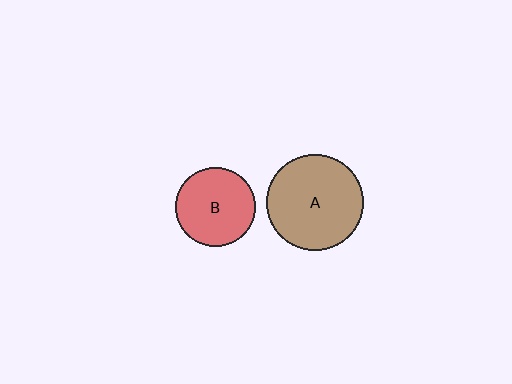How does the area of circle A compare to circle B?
Approximately 1.5 times.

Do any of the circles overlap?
No, none of the circles overlap.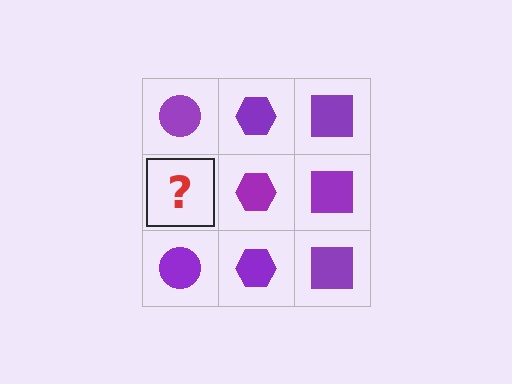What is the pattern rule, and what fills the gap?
The rule is that each column has a consistent shape. The gap should be filled with a purple circle.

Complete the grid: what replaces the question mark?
The question mark should be replaced with a purple circle.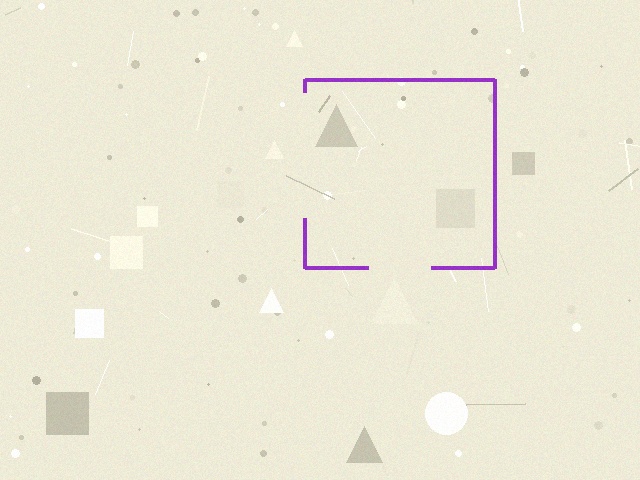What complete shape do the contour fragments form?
The contour fragments form a square.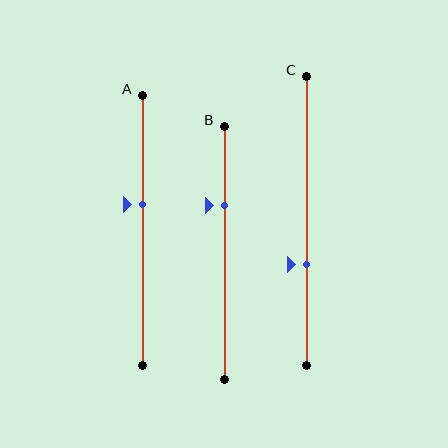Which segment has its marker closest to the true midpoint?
Segment A has its marker closest to the true midpoint.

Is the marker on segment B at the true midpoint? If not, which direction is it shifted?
No, the marker on segment B is shifted upward by about 19% of the segment length.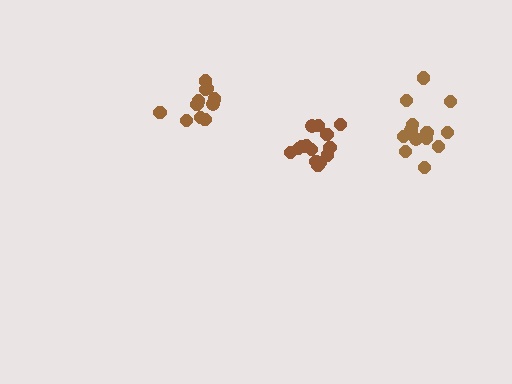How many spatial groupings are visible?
There are 3 spatial groupings.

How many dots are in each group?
Group 1: 15 dots, Group 2: 13 dots, Group 3: 11 dots (39 total).